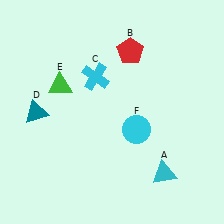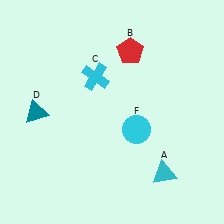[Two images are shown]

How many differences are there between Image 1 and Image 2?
There is 1 difference between the two images.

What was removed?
The green triangle (E) was removed in Image 2.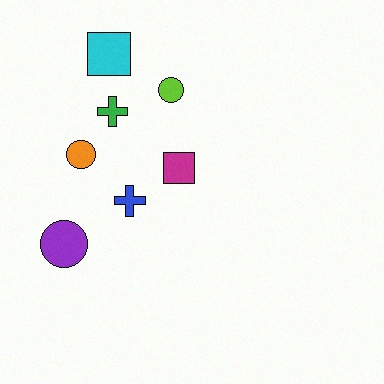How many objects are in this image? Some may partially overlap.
There are 7 objects.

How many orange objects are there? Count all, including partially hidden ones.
There is 1 orange object.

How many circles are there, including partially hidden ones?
There are 3 circles.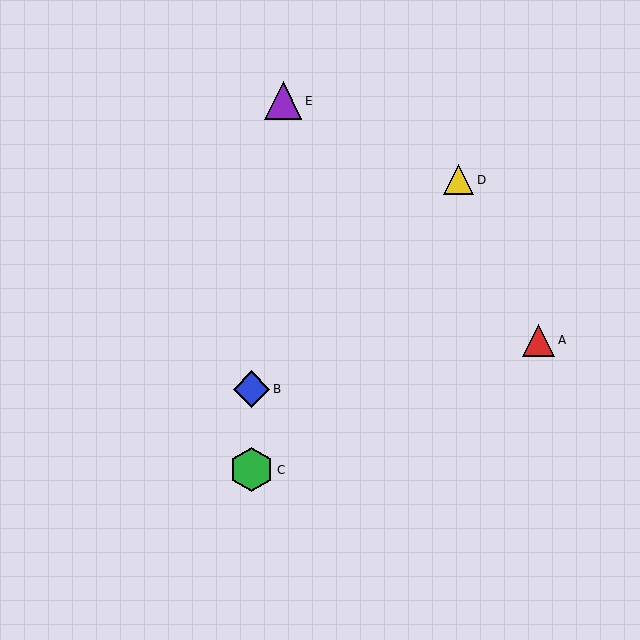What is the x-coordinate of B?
Object B is at x≈252.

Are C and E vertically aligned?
No, C is at x≈252 and E is at x≈283.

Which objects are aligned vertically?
Objects B, C are aligned vertically.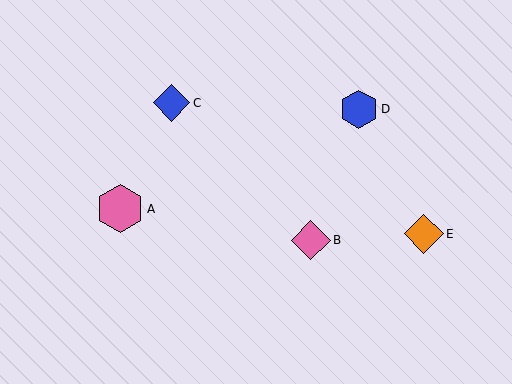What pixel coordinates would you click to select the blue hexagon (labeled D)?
Click at (359, 109) to select the blue hexagon D.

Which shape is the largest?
The pink hexagon (labeled A) is the largest.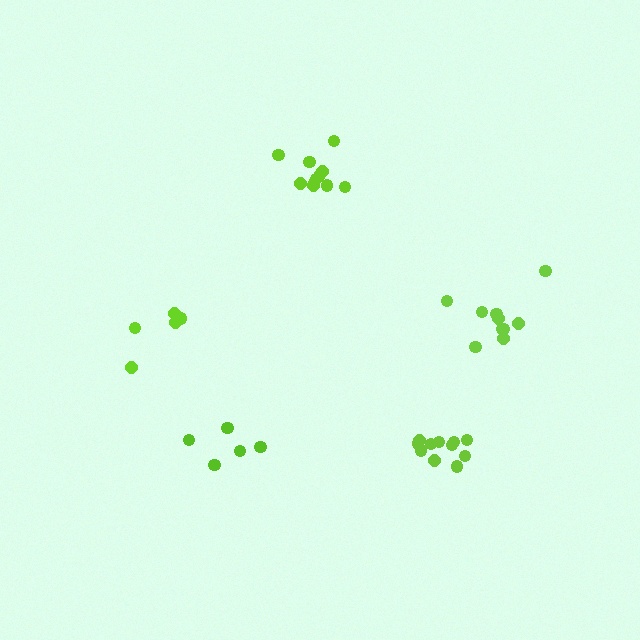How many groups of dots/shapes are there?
There are 5 groups.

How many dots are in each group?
Group 1: 11 dots, Group 2: 5 dots, Group 3: 5 dots, Group 4: 10 dots, Group 5: 11 dots (42 total).